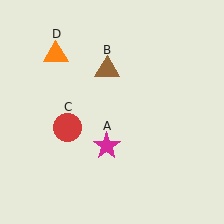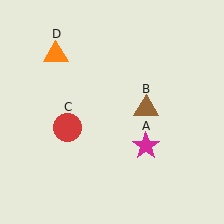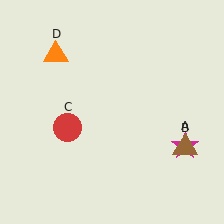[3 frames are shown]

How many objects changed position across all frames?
2 objects changed position: magenta star (object A), brown triangle (object B).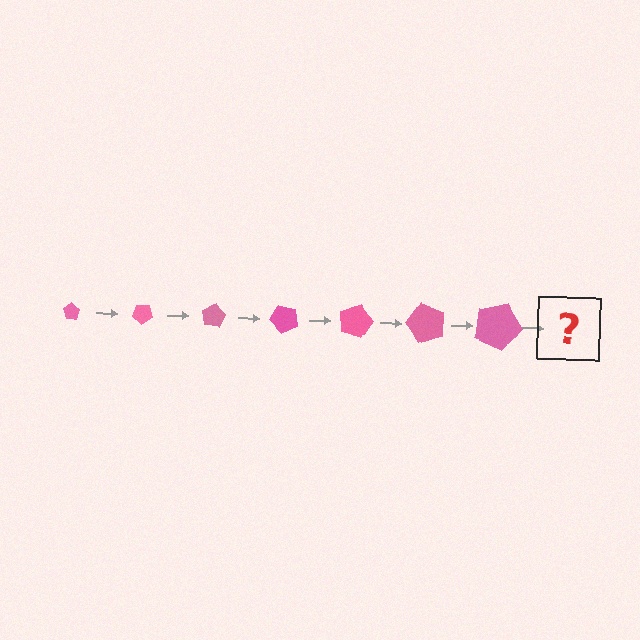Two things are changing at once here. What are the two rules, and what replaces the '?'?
The two rules are that the pentagon grows larger each step and it rotates 40 degrees each step. The '?' should be a pentagon, larger than the previous one and rotated 280 degrees from the start.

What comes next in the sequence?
The next element should be a pentagon, larger than the previous one and rotated 280 degrees from the start.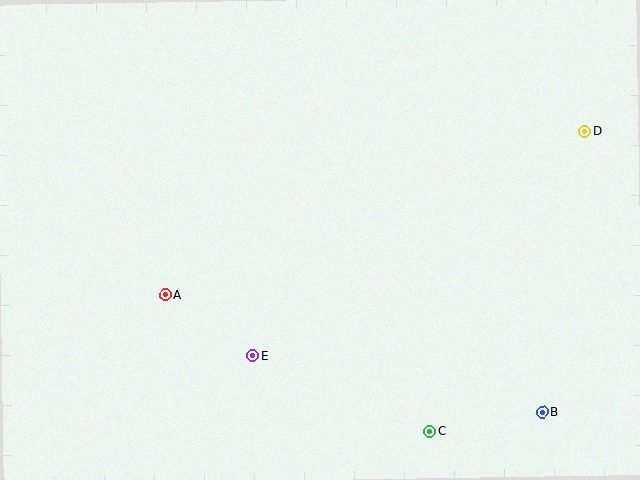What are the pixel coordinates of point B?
Point B is at (542, 412).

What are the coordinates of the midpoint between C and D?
The midpoint between C and D is at (507, 281).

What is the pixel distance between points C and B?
The distance between C and B is 114 pixels.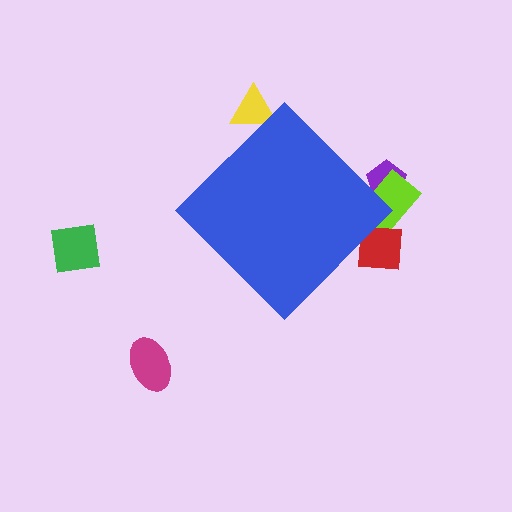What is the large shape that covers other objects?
A blue diamond.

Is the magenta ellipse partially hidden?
No, the magenta ellipse is fully visible.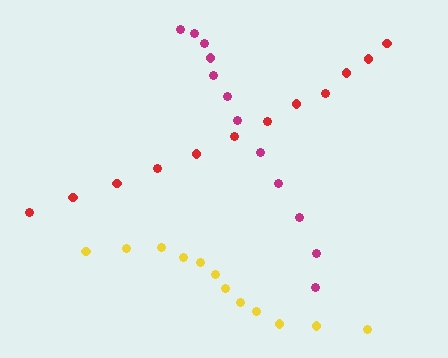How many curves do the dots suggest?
There are 3 distinct paths.